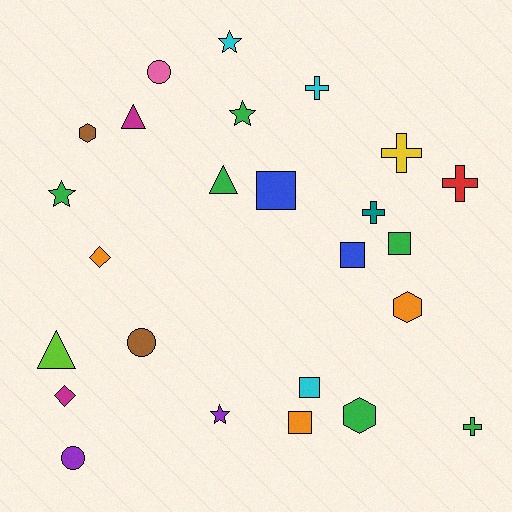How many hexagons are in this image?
There are 3 hexagons.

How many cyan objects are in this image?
There are 3 cyan objects.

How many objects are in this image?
There are 25 objects.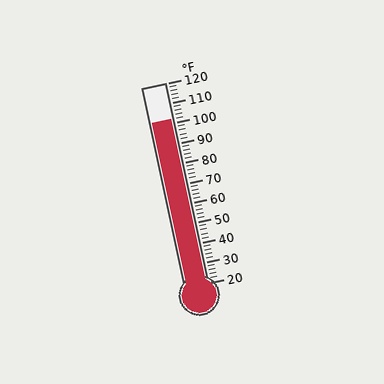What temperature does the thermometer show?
The thermometer shows approximately 102°F.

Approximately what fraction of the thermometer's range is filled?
The thermometer is filled to approximately 80% of its range.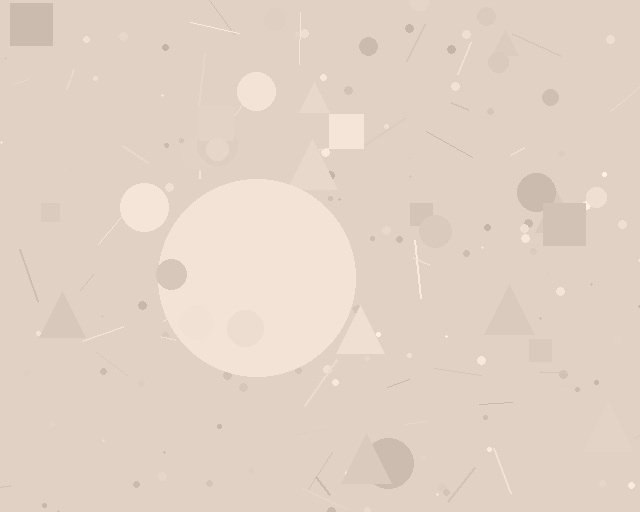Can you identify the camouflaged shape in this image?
The camouflaged shape is a circle.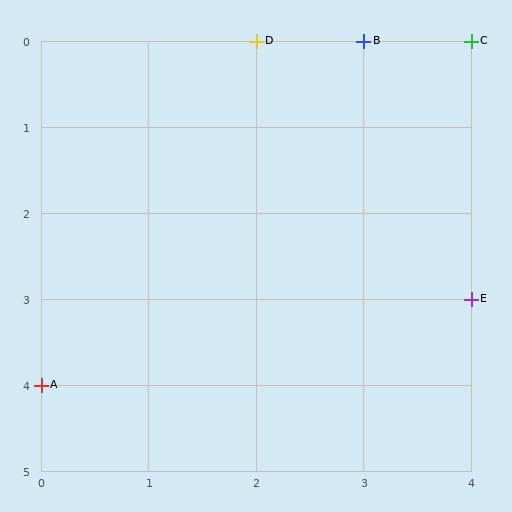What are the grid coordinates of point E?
Point E is at grid coordinates (4, 3).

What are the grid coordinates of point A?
Point A is at grid coordinates (0, 4).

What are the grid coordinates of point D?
Point D is at grid coordinates (2, 0).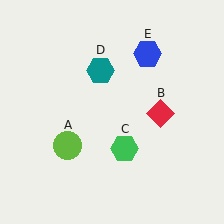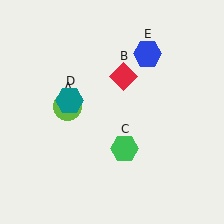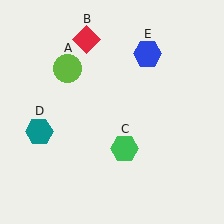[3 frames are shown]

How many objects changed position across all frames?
3 objects changed position: lime circle (object A), red diamond (object B), teal hexagon (object D).